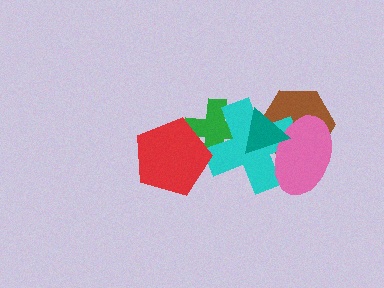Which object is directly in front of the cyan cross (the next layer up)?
The pink ellipse is directly in front of the cyan cross.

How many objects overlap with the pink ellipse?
3 objects overlap with the pink ellipse.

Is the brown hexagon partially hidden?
Yes, it is partially covered by another shape.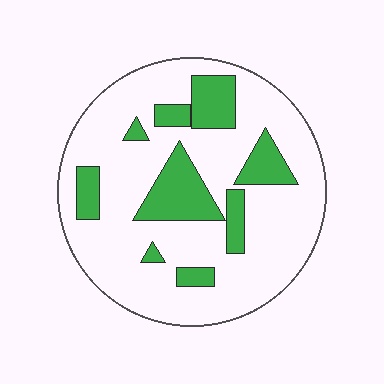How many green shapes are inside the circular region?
9.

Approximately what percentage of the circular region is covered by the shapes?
Approximately 25%.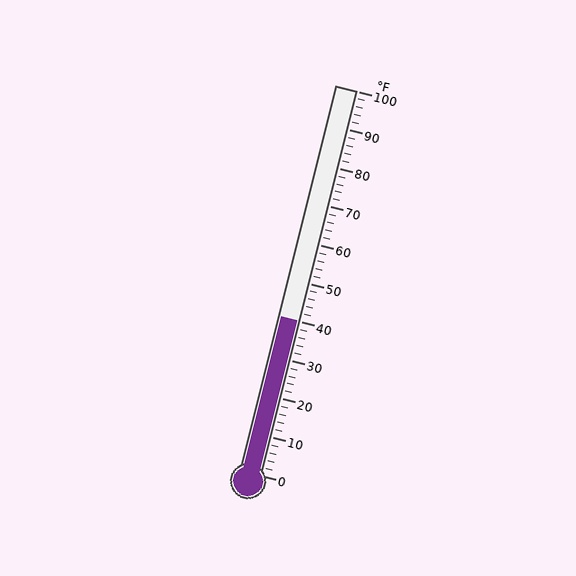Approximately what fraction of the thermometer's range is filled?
The thermometer is filled to approximately 40% of its range.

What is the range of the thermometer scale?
The thermometer scale ranges from 0°F to 100°F.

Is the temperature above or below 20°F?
The temperature is above 20°F.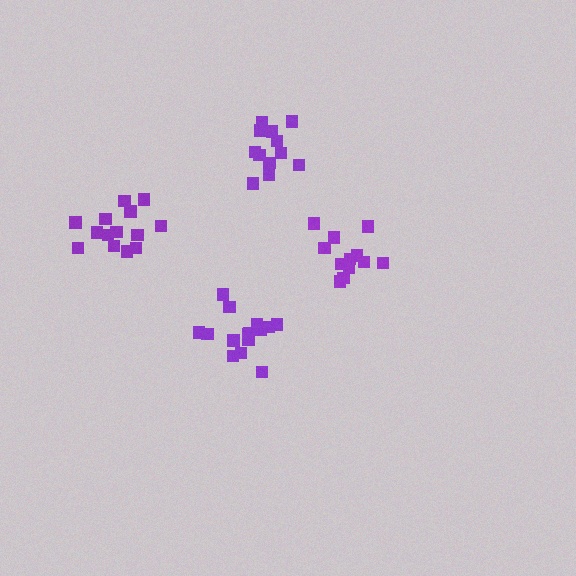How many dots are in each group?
Group 1: 15 dots, Group 2: 12 dots, Group 3: 13 dots, Group 4: 14 dots (54 total).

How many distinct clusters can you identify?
There are 4 distinct clusters.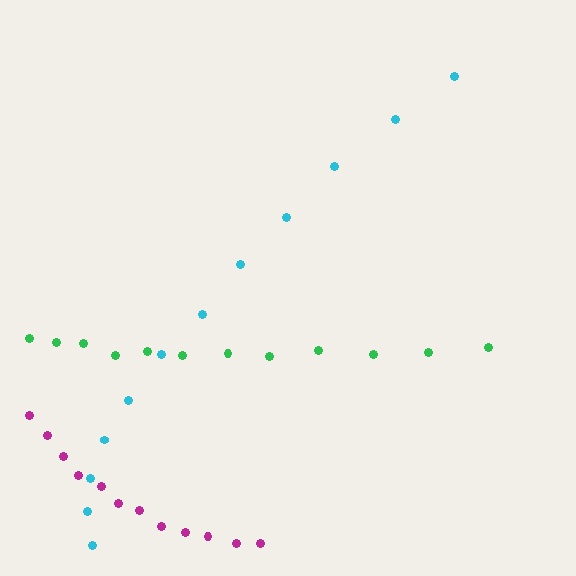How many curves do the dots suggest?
There are 3 distinct paths.